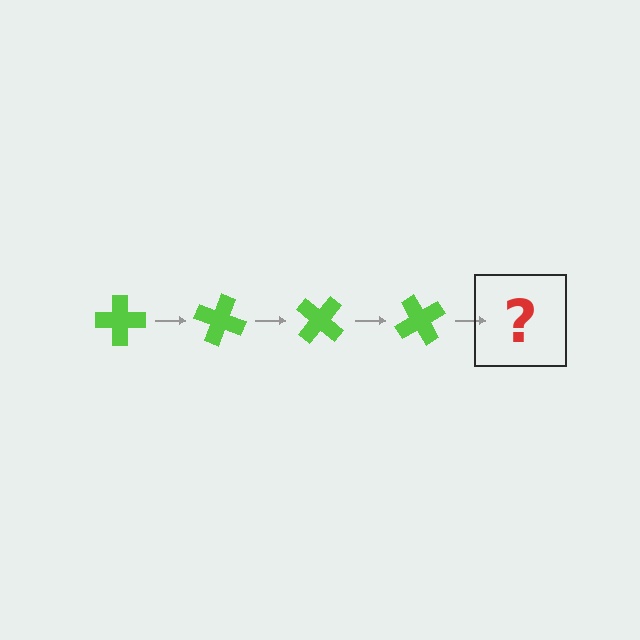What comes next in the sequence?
The next element should be a lime cross rotated 80 degrees.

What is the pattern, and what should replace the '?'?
The pattern is that the cross rotates 20 degrees each step. The '?' should be a lime cross rotated 80 degrees.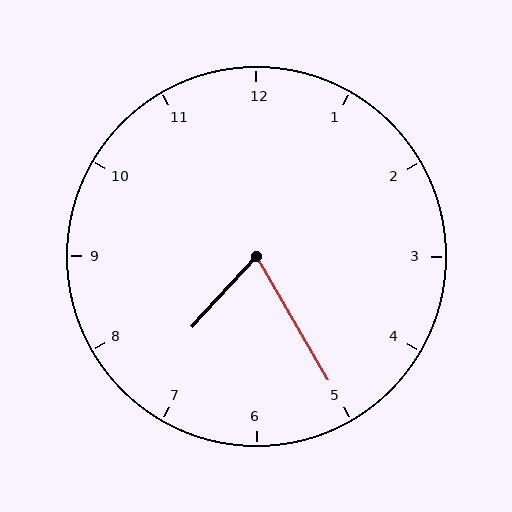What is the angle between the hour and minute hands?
Approximately 72 degrees.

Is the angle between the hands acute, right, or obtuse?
It is acute.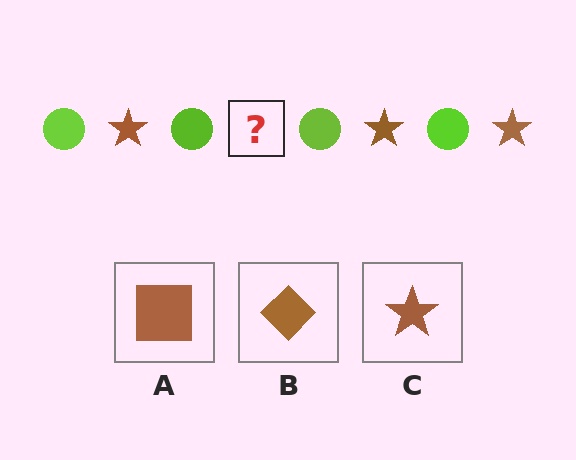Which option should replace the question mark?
Option C.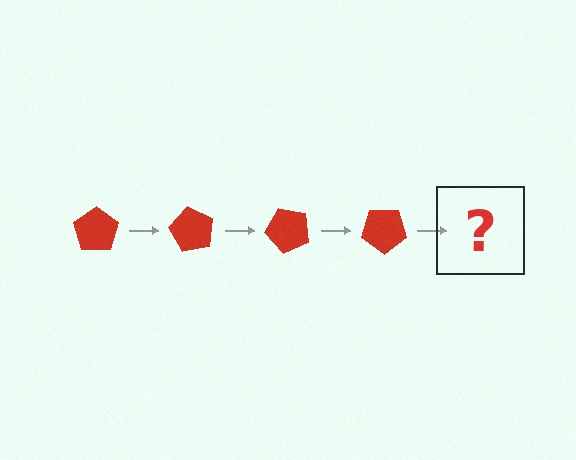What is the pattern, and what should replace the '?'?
The pattern is that the pentagon rotates 60 degrees each step. The '?' should be a red pentagon rotated 240 degrees.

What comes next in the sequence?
The next element should be a red pentagon rotated 240 degrees.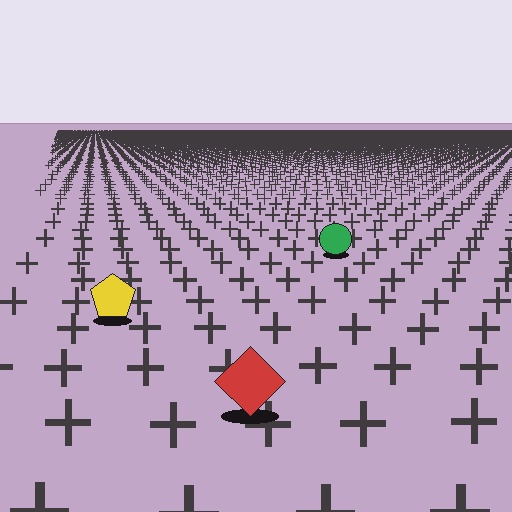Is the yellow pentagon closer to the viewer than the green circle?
Yes. The yellow pentagon is closer — you can tell from the texture gradient: the ground texture is coarser near it.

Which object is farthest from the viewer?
The green circle is farthest from the viewer. It appears smaller and the ground texture around it is denser.